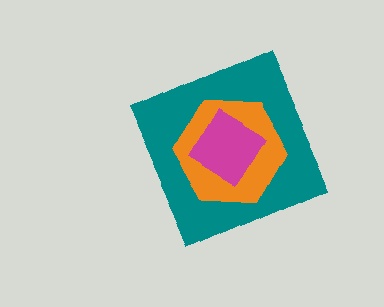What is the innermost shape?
The magenta diamond.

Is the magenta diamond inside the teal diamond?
Yes.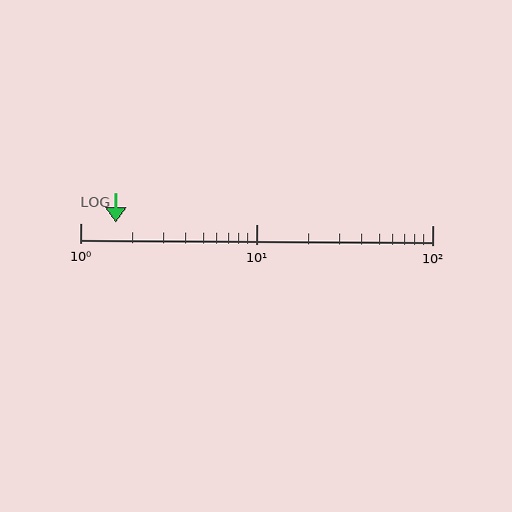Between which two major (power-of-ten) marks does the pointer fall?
The pointer is between 1 and 10.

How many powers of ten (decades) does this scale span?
The scale spans 2 decades, from 1 to 100.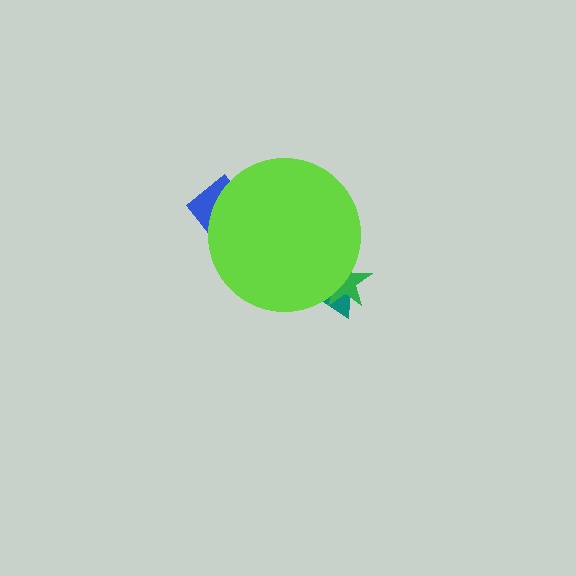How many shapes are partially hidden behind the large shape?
3 shapes are partially hidden.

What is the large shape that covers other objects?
A lime circle.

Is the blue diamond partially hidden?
Yes, the blue diamond is partially hidden behind the lime circle.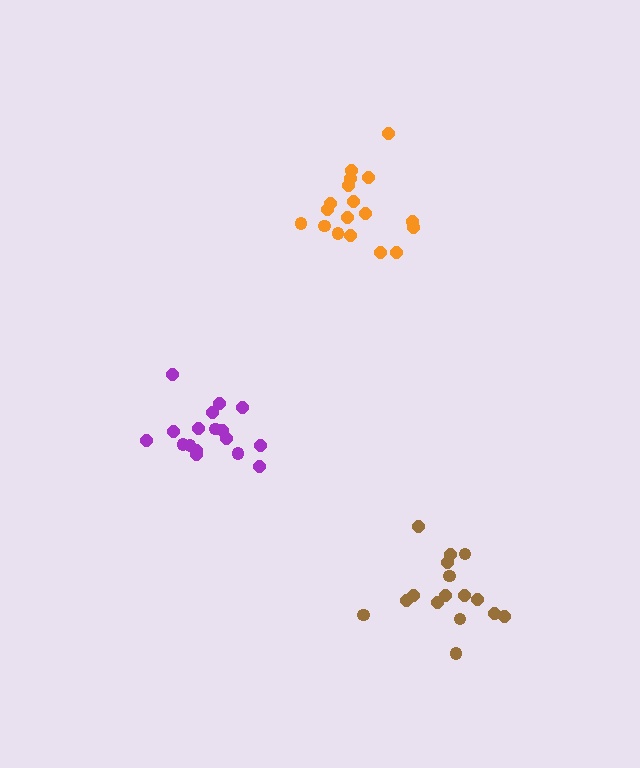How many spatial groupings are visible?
There are 3 spatial groupings.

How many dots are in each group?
Group 1: 18 dots, Group 2: 17 dots, Group 3: 16 dots (51 total).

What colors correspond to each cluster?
The clusters are colored: orange, purple, brown.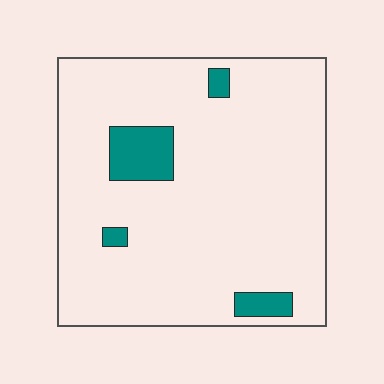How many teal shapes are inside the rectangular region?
4.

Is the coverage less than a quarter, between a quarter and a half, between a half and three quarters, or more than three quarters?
Less than a quarter.